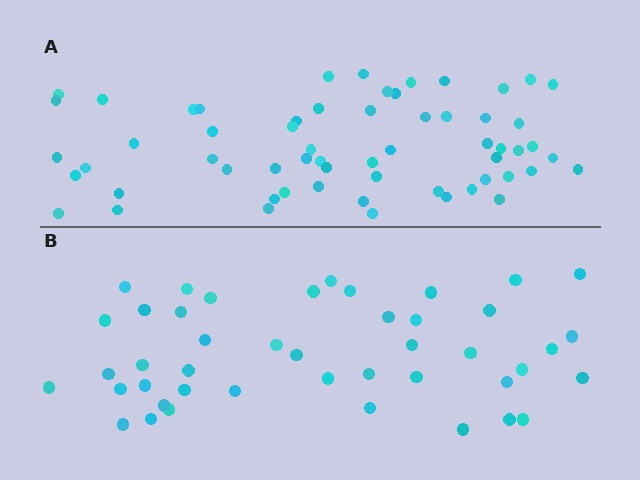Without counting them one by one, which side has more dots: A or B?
Region A (the top region) has more dots.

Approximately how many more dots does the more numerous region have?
Region A has approximately 15 more dots than region B.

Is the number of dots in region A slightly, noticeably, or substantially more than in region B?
Region A has noticeably more, but not dramatically so. The ratio is roughly 1.4 to 1.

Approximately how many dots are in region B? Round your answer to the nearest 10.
About 40 dots. (The exact count is 44, which rounds to 40.)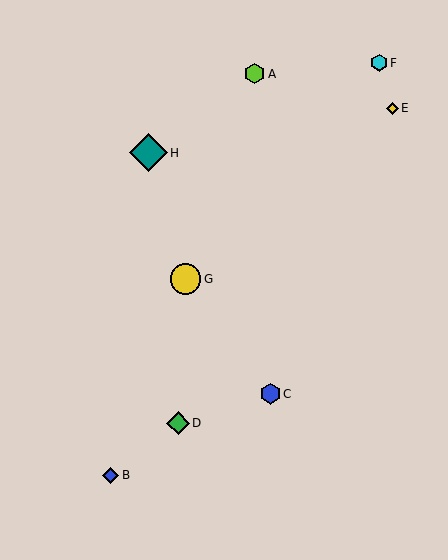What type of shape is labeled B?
Shape B is a blue diamond.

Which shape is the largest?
The teal diamond (labeled H) is the largest.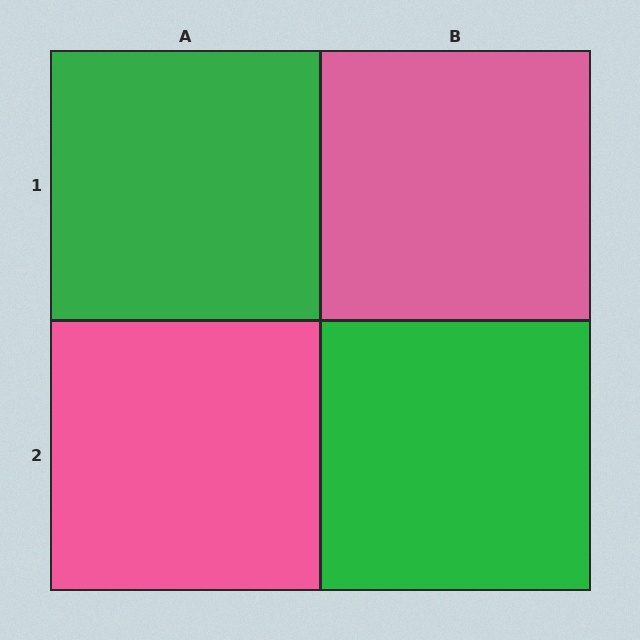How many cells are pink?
2 cells are pink.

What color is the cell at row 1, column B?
Pink.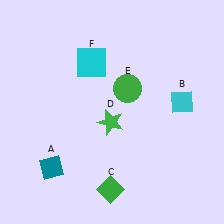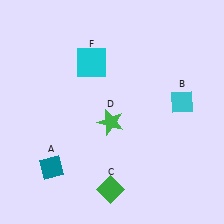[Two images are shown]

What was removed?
The green circle (E) was removed in Image 2.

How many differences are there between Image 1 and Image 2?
There is 1 difference between the two images.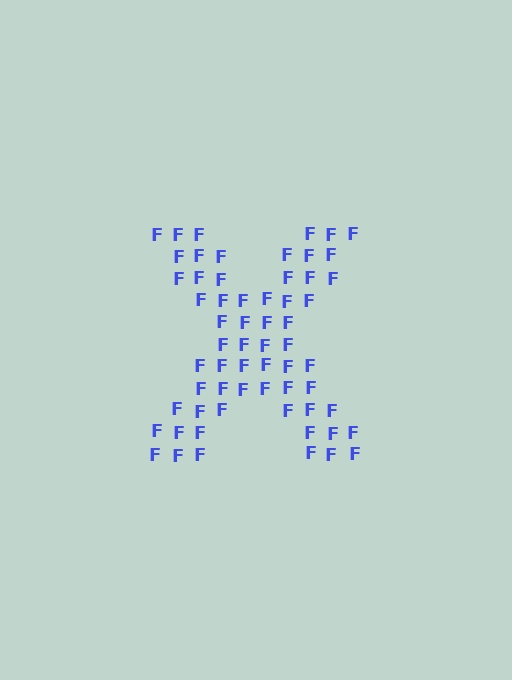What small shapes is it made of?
It is made of small letter F's.